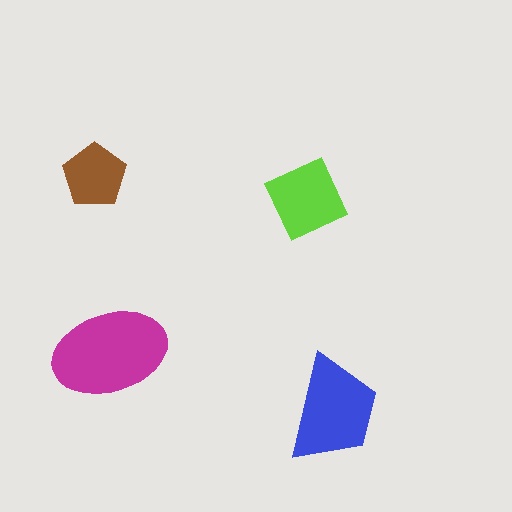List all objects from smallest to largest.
The brown pentagon, the lime diamond, the blue trapezoid, the magenta ellipse.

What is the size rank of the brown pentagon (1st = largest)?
4th.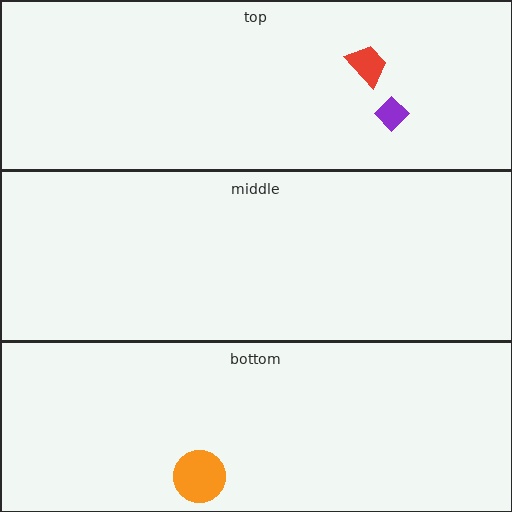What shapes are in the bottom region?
The orange circle.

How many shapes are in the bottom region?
1.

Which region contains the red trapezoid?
The top region.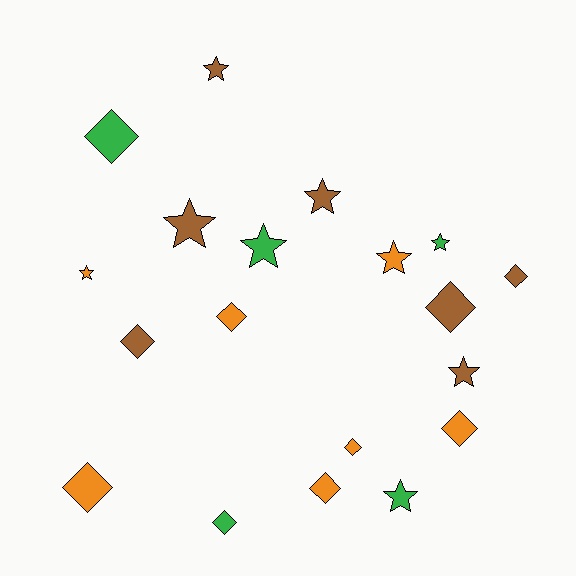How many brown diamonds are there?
There are 3 brown diamonds.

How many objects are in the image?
There are 19 objects.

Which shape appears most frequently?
Diamond, with 10 objects.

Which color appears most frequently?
Brown, with 7 objects.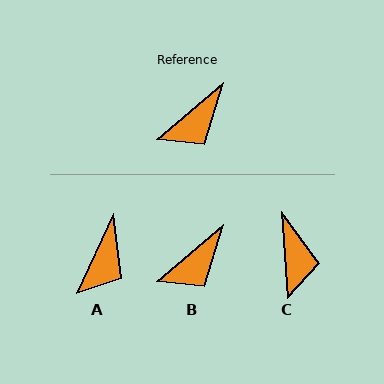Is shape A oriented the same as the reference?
No, it is off by about 24 degrees.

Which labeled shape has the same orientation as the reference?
B.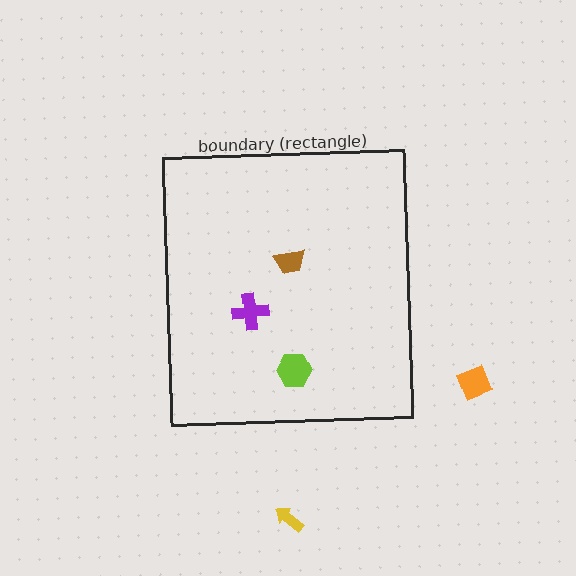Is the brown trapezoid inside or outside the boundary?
Inside.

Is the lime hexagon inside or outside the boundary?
Inside.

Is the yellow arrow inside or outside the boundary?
Outside.